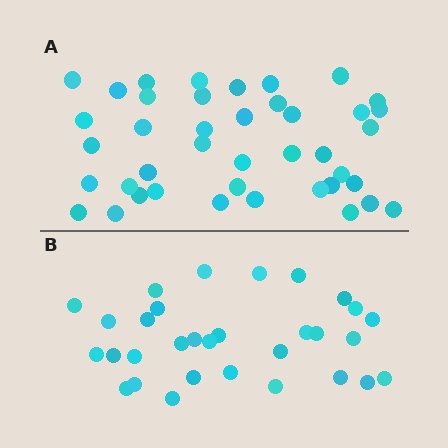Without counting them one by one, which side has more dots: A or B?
Region A (the top region) has more dots.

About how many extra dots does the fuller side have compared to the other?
Region A has roughly 10 or so more dots than region B.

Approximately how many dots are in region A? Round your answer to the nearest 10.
About 40 dots. (The exact count is 41, which rounds to 40.)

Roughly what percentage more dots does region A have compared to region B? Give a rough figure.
About 30% more.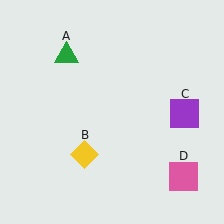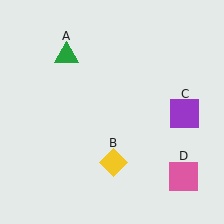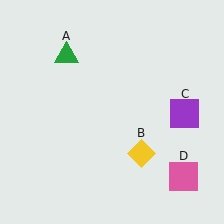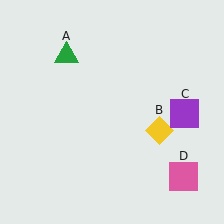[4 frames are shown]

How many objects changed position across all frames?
1 object changed position: yellow diamond (object B).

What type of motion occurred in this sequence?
The yellow diamond (object B) rotated counterclockwise around the center of the scene.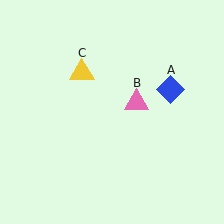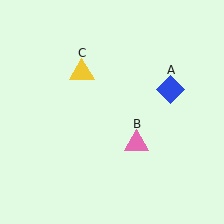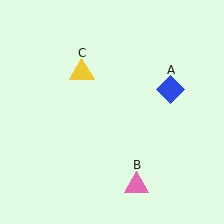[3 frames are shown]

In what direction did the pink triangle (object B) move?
The pink triangle (object B) moved down.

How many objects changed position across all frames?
1 object changed position: pink triangle (object B).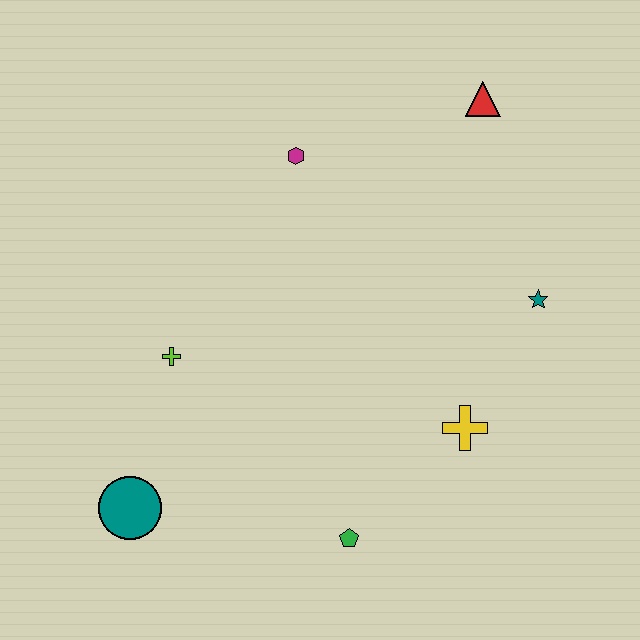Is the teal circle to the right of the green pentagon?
No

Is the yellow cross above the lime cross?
No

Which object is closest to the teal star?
The yellow cross is closest to the teal star.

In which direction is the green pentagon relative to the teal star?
The green pentagon is below the teal star.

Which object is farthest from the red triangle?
The teal circle is farthest from the red triangle.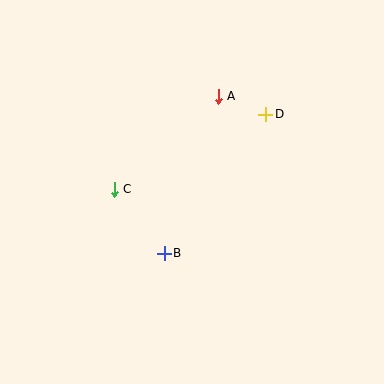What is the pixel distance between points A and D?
The distance between A and D is 51 pixels.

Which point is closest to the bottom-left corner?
Point B is closest to the bottom-left corner.